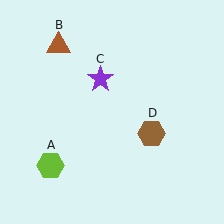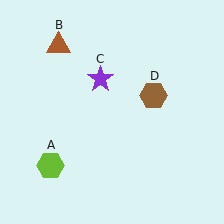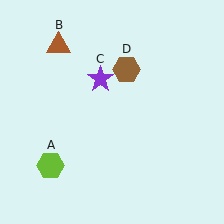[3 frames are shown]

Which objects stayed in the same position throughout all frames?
Lime hexagon (object A) and brown triangle (object B) and purple star (object C) remained stationary.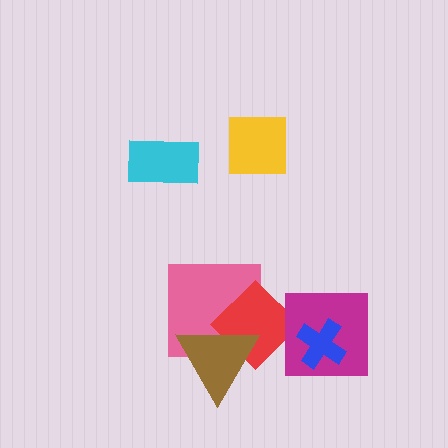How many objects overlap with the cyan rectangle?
0 objects overlap with the cyan rectangle.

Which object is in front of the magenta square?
The blue cross is in front of the magenta square.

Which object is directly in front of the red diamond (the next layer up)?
The magenta square is directly in front of the red diamond.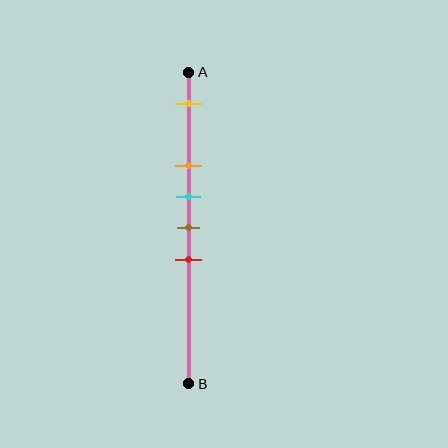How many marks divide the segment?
There are 5 marks dividing the segment.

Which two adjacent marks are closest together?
The cyan and brown marks are the closest adjacent pair.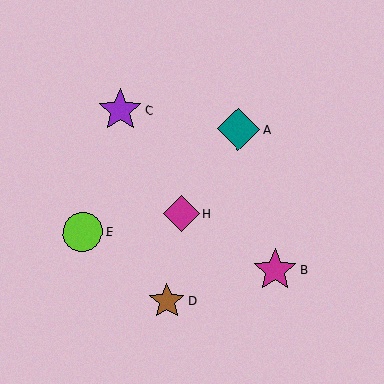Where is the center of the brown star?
The center of the brown star is at (167, 301).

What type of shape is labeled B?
Shape B is a magenta star.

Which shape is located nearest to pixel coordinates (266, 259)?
The magenta star (labeled B) at (275, 270) is nearest to that location.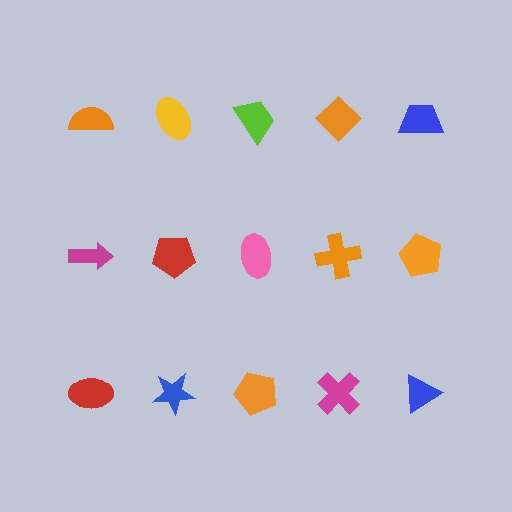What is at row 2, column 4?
An orange cross.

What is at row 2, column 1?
A magenta arrow.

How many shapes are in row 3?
5 shapes.